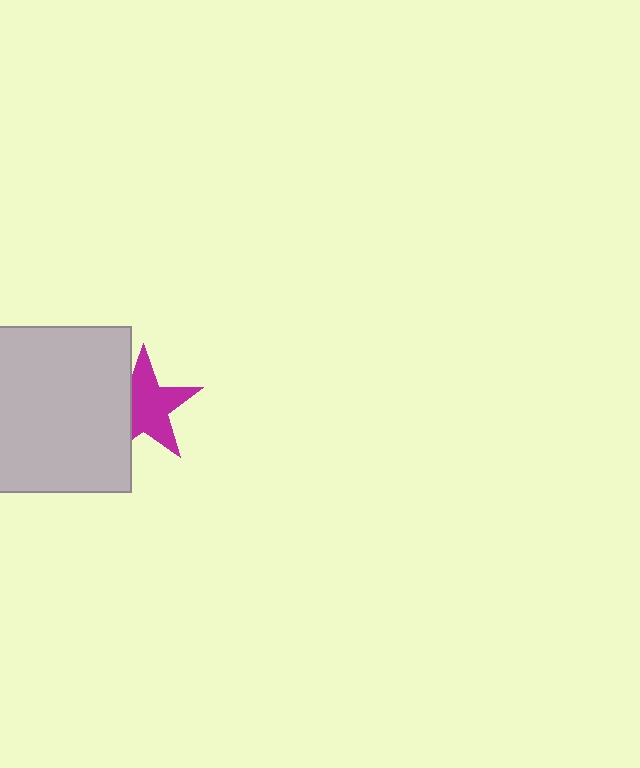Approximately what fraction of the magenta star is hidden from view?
Roughly 31% of the magenta star is hidden behind the light gray square.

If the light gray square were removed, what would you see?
You would see the complete magenta star.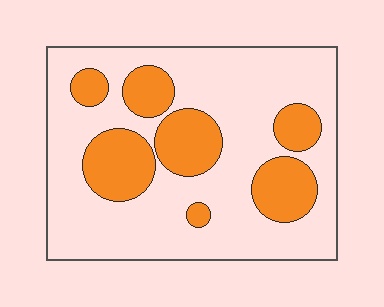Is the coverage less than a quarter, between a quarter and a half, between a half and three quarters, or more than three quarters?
Between a quarter and a half.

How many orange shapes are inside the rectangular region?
7.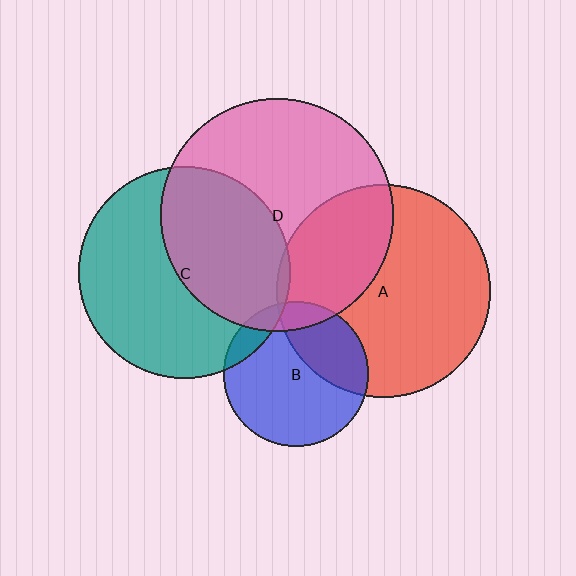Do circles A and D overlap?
Yes.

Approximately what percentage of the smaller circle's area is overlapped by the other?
Approximately 30%.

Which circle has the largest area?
Circle D (pink).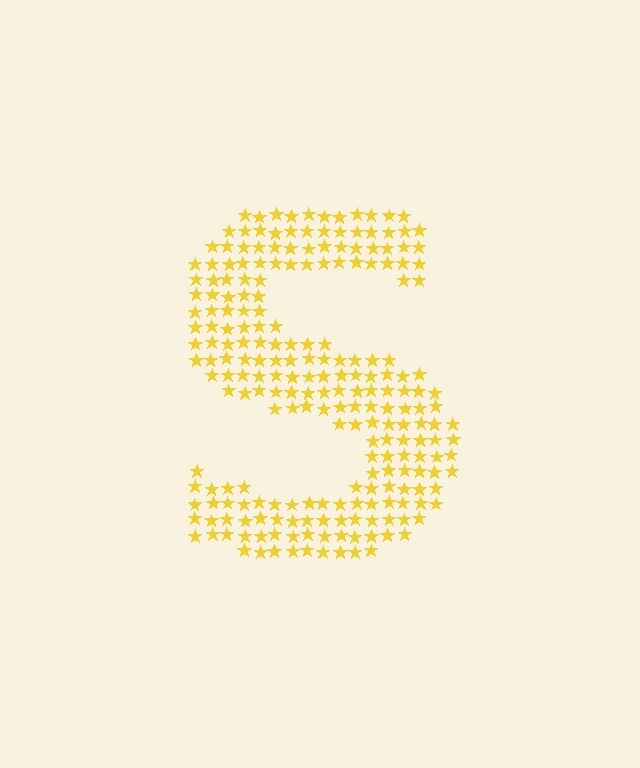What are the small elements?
The small elements are stars.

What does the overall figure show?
The overall figure shows the letter S.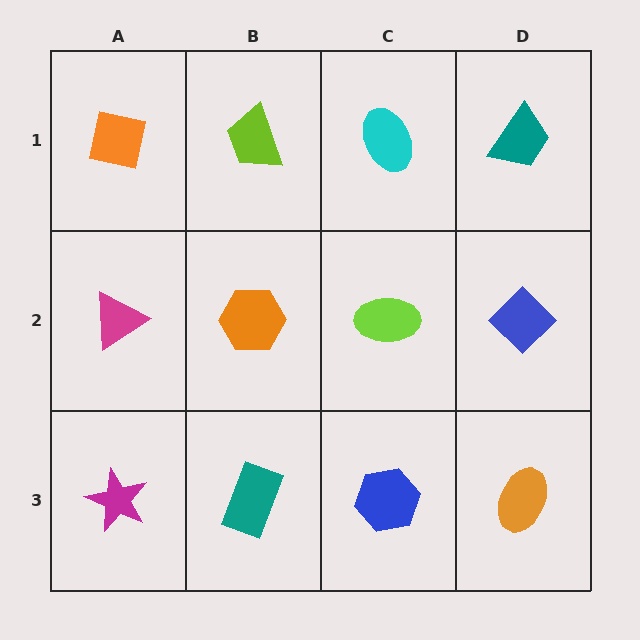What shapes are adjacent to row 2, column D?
A teal trapezoid (row 1, column D), an orange ellipse (row 3, column D), a lime ellipse (row 2, column C).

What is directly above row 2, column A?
An orange square.